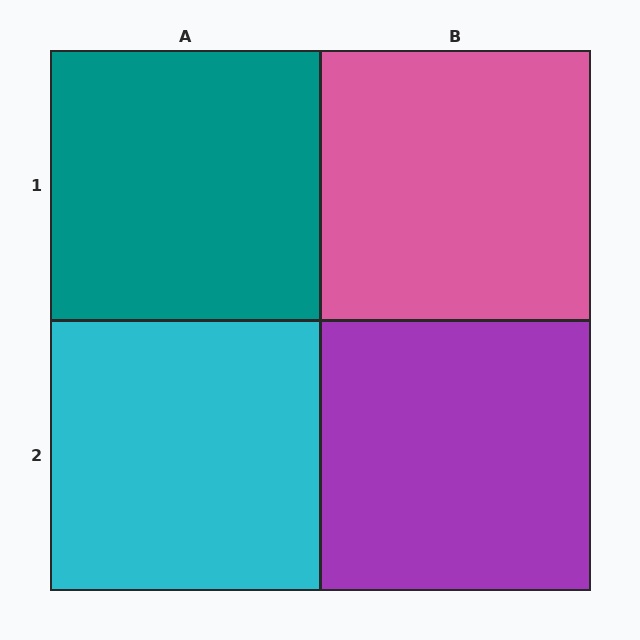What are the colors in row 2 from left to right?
Cyan, purple.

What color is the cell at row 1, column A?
Teal.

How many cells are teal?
1 cell is teal.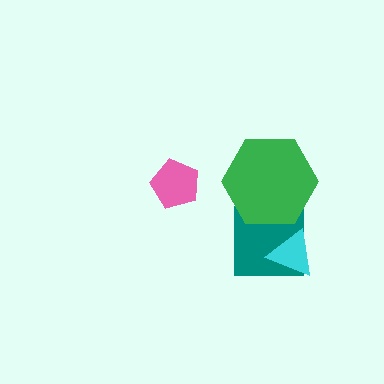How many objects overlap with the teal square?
2 objects overlap with the teal square.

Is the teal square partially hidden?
Yes, it is partially covered by another shape.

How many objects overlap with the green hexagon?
1 object overlaps with the green hexagon.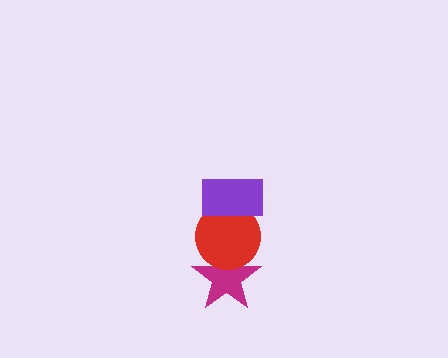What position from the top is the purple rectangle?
The purple rectangle is 1st from the top.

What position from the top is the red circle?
The red circle is 2nd from the top.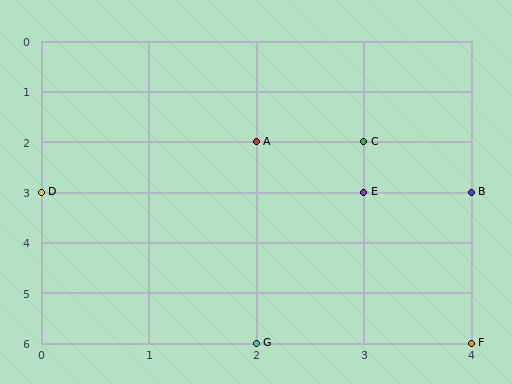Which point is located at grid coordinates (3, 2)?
Point C is at (3, 2).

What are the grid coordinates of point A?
Point A is at grid coordinates (2, 2).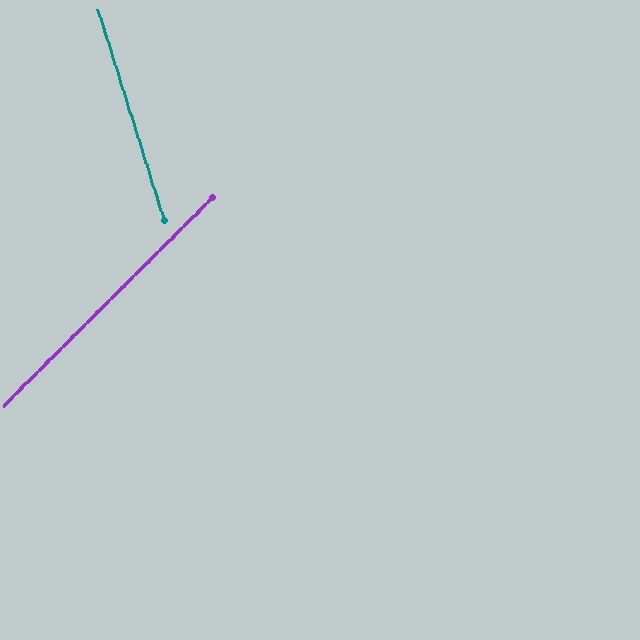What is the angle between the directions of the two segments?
Approximately 62 degrees.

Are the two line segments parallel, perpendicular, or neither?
Neither parallel nor perpendicular — they differ by about 62°.